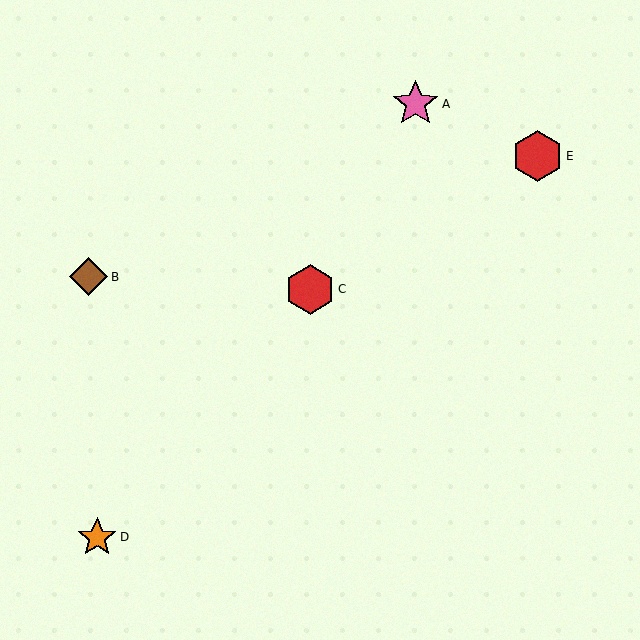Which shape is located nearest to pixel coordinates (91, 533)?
The orange star (labeled D) at (97, 537) is nearest to that location.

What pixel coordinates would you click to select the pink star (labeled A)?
Click at (416, 104) to select the pink star A.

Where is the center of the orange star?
The center of the orange star is at (97, 537).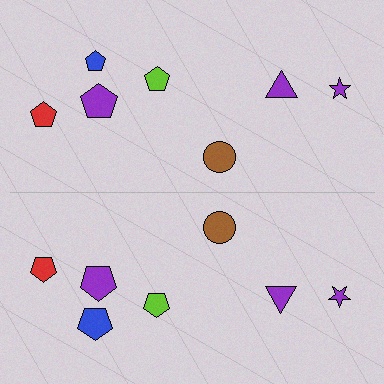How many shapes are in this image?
There are 14 shapes in this image.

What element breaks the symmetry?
The blue pentagon on the bottom side has a different size than its mirror counterpart.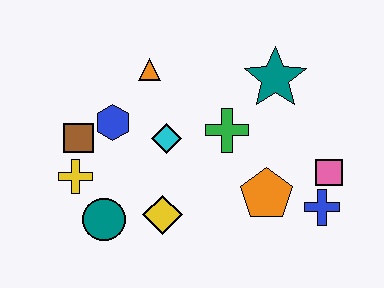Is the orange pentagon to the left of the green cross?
No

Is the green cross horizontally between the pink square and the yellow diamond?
Yes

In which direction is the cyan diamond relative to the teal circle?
The cyan diamond is above the teal circle.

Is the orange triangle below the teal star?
No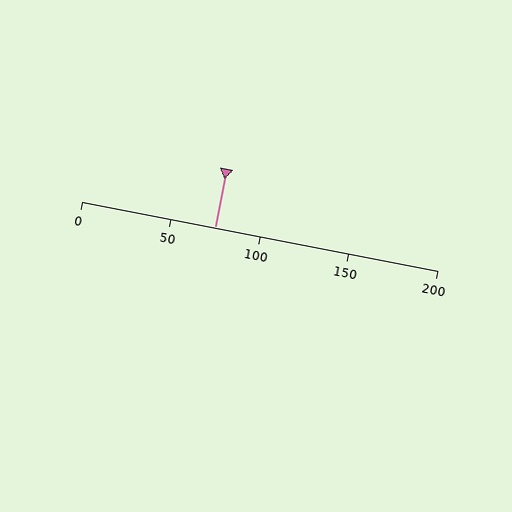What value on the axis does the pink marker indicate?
The marker indicates approximately 75.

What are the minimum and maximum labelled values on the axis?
The axis runs from 0 to 200.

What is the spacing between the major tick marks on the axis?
The major ticks are spaced 50 apart.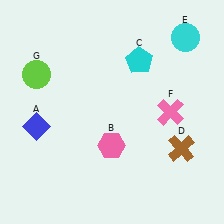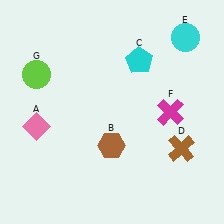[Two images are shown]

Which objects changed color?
A changed from blue to pink. B changed from pink to brown. F changed from pink to magenta.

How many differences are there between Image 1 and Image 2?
There are 3 differences between the two images.